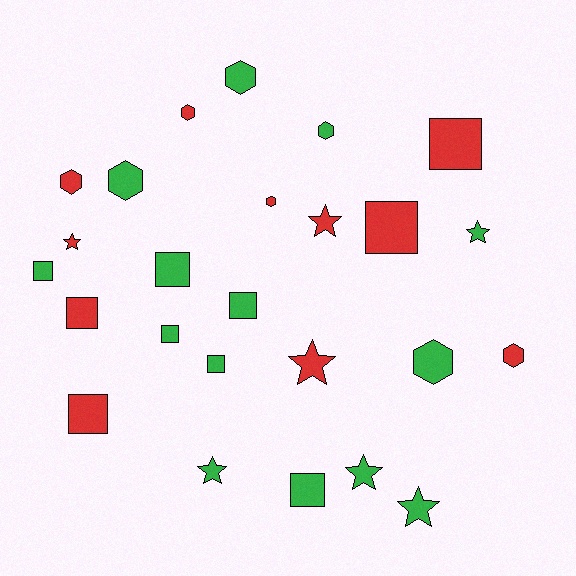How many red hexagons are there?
There are 4 red hexagons.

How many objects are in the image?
There are 25 objects.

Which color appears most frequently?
Green, with 14 objects.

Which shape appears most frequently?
Square, with 10 objects.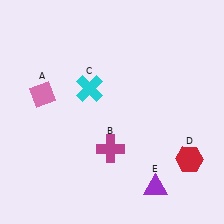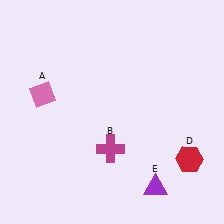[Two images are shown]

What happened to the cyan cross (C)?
The cyan cross (C) was removed in Image 2. It was in the top-left area of Image 1.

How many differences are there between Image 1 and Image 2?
There is 1 difference between the two images.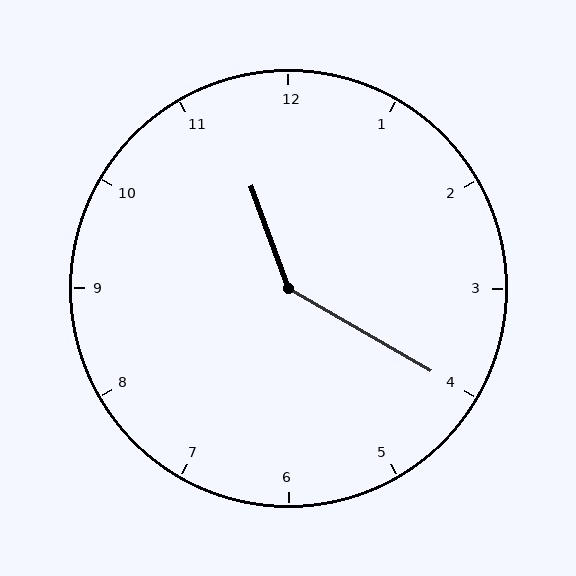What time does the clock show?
11:20.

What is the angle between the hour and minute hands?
Approximately 140 degrees.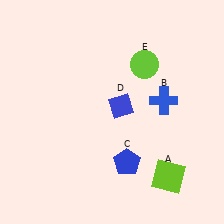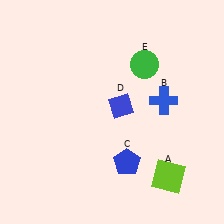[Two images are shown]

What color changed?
The circle (E) changed from lime in Image 1 to green in Image 2.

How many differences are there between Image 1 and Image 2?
There is 1 difference between the two images.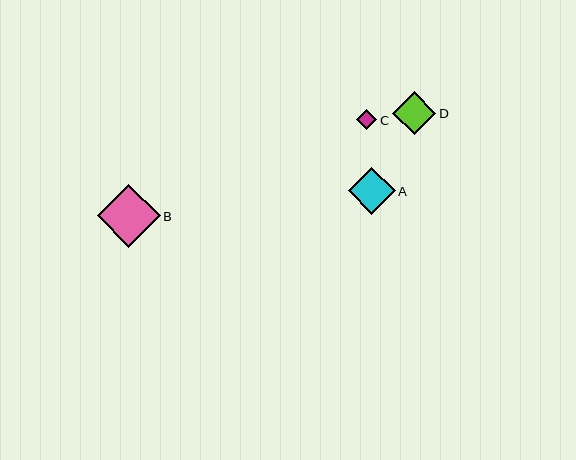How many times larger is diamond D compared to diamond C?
Diamond D is approximately 2.1 times the size of diamond C.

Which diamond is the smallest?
Diamond C is the smallest with a size of approximately 20 pixels.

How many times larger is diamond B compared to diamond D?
Diamond B is approximately 1.5 times the size of diamond D.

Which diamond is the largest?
Diamond B is the largest with a size of approximately 63 pixels.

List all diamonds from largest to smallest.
From largest to smallest: B, A, D, C.